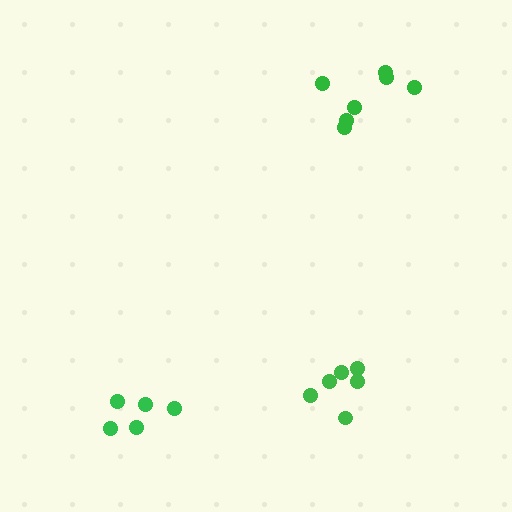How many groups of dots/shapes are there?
There are 3 groups.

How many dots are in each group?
Group 1: 7 dots, Group 2: 5 dots, Group 3: 6 dots (18 total).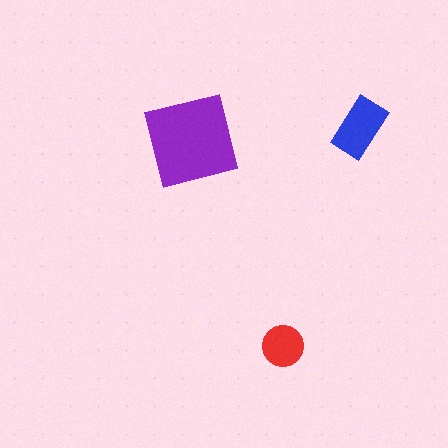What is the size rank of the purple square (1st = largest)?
1st.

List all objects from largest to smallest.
The purple square, the blue rectangle, the red circle.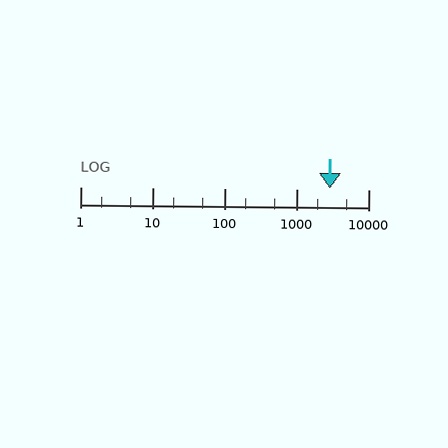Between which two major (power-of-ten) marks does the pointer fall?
The pointer is between 1000 and 10000.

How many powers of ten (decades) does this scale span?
The scale spans 4 decades, from 1 to 10000.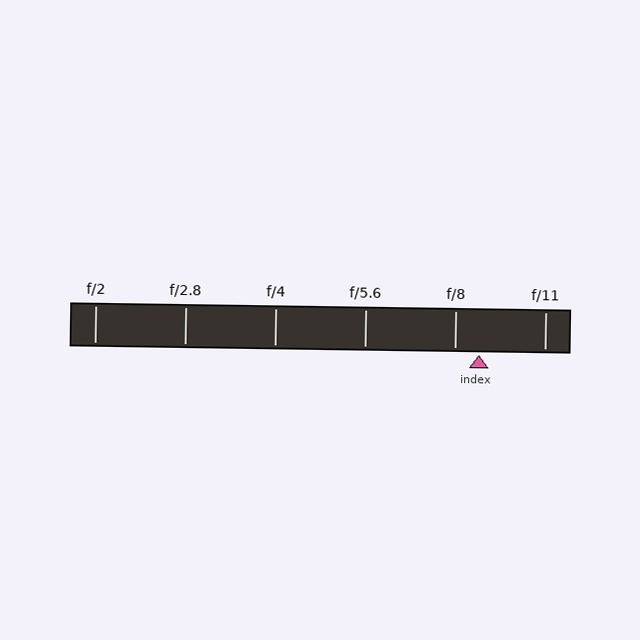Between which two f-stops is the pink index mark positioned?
The index mark is between f/8 and f/11.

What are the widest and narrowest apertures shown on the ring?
The widest aperture shown is f/2 and the narrowest is f/11.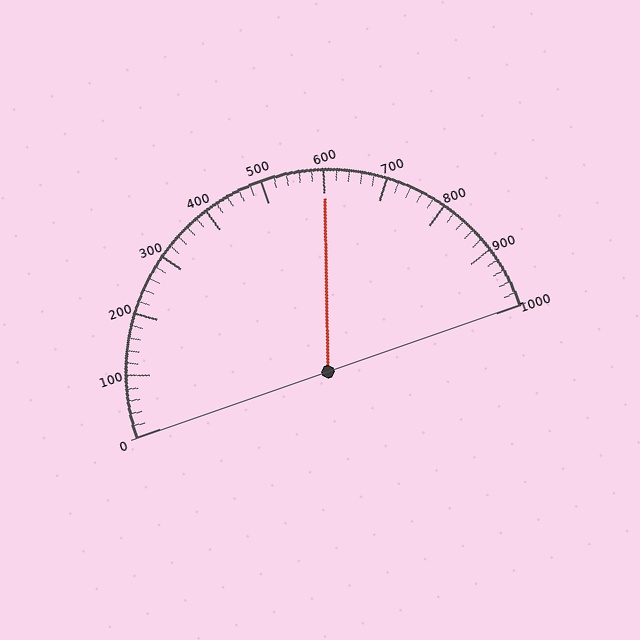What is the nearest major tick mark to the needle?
The nearest major tick mark is 600.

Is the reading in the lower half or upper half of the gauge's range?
The reading is in the upper half of the range (0 to 1000).